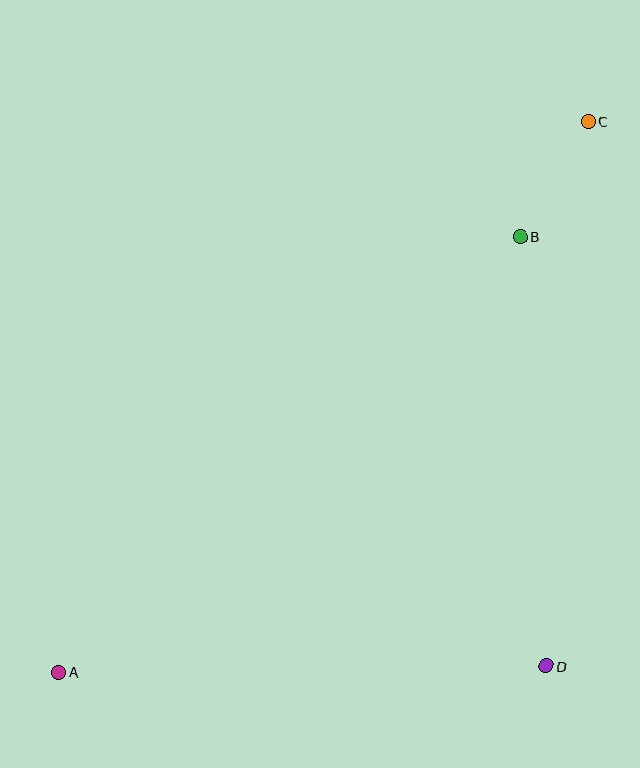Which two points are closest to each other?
Points B and C are closest to each other.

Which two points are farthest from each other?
Points A and C are farthest from each other.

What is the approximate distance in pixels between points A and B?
The distance between A and B is approximately 634 pixels.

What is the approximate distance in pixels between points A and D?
The distance between A and D is approximately 487 pixels.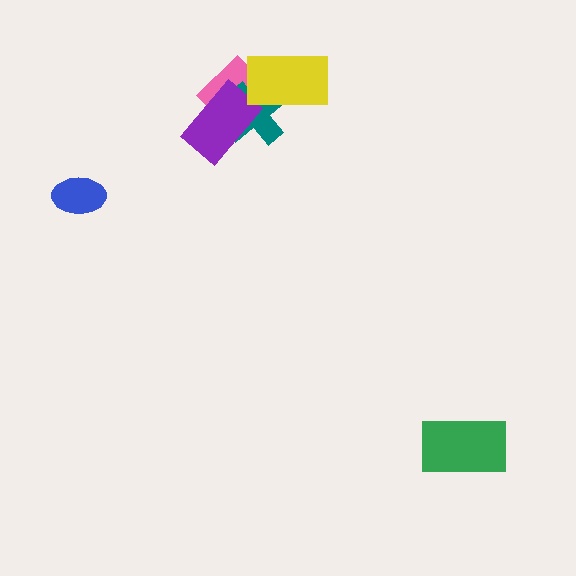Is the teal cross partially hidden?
Yes, it is partially covered by another shape.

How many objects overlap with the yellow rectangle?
2 objects overlap with the yellow rectangle.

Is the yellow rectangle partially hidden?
No, no other shape covers it.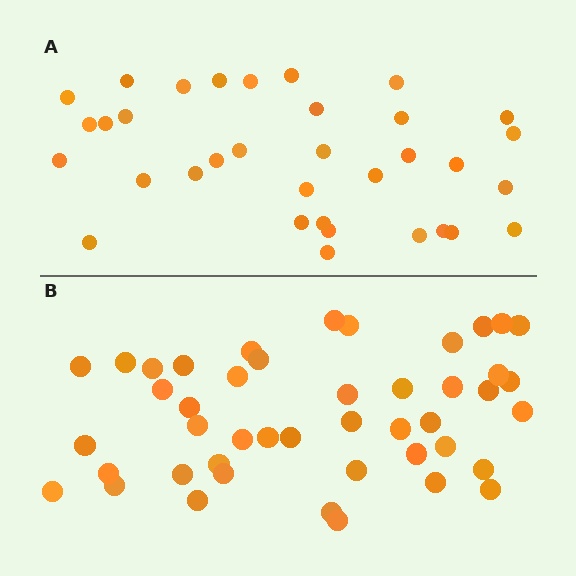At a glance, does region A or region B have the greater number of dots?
Region B (the bottom region) has more dots.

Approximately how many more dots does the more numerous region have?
Region B has roughly 12 or so more dots than region A.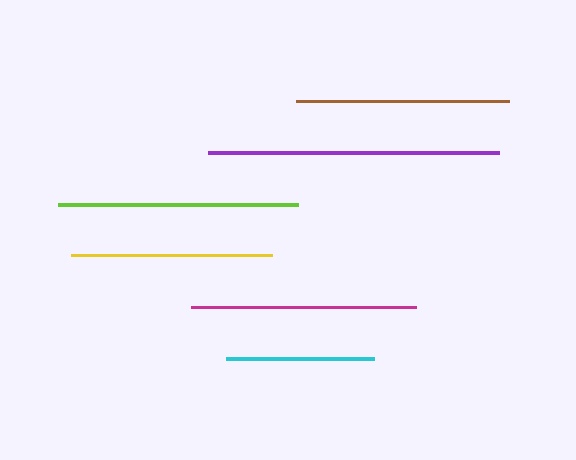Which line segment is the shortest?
The cyan line is the shortest at approximately 148 pixels.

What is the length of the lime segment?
The lime segment is approximately 240 pixels long.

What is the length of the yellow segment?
The yellow segment is approximately 200 pixels long.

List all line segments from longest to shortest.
From longest to shortest: purple, lime, magenta, brown, yellow, cyan.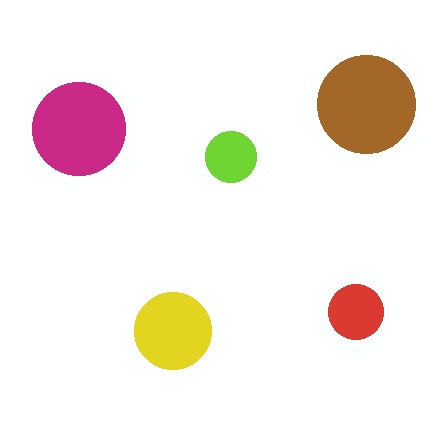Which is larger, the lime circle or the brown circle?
The brown one.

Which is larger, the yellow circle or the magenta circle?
The magenta one.